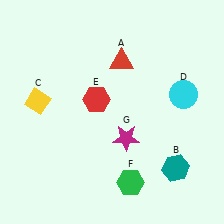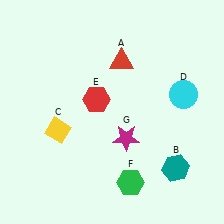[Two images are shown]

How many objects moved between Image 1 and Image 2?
1 object moved between the two images.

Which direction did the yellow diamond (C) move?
The yellow diamond (C) moved down.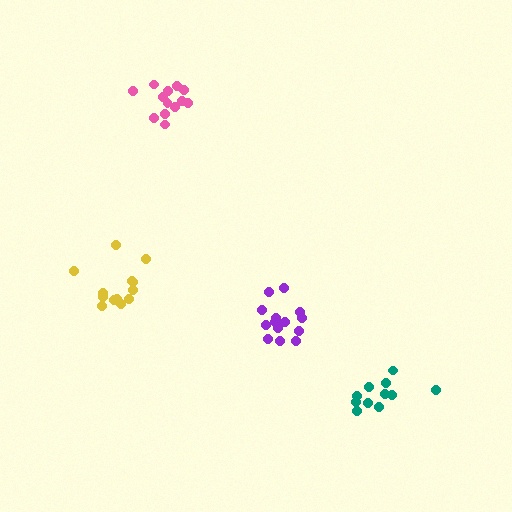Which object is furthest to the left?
The yellow cluster is leftmost.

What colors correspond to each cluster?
The clusters are colored: purple, teal, pink, yellow.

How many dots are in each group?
Group 1: 14 dots, Group 2: 11 dots, Group 3: 13 dots, Group 4: 13 dots (51 total).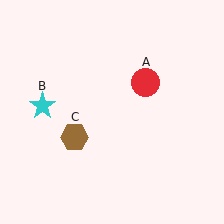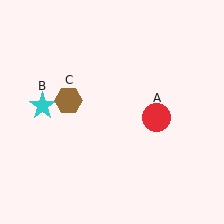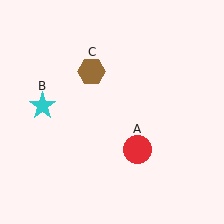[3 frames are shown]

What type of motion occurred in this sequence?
The red circle (object A), brown hexagon (object C) rotated clockwise around the center of the scene.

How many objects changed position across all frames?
2 objects changed position: red circle (object A), brown hexagon (object C).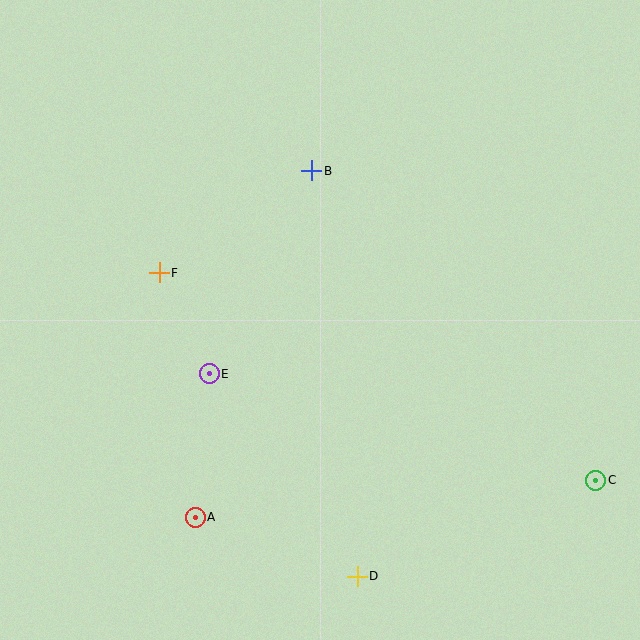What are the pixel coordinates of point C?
Point C is at (596, 480).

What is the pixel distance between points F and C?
The distance between F and C is 483 pixels.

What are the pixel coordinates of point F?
Point F is at (159, 273).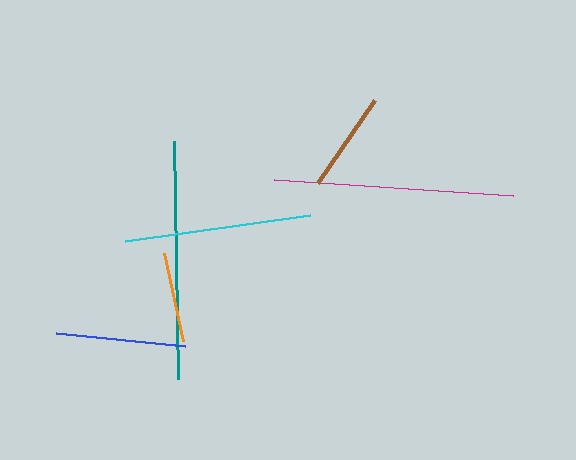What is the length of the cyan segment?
The cyan segment is approximately 187 pixels long.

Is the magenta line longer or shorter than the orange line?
The magenta line is longer than the orange line.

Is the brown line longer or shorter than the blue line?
The blue line is longer than the brown line.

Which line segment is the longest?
The magenta line is the longest at approximately 240 pixels.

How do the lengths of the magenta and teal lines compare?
The magenta and teal lines are approximately the same length.